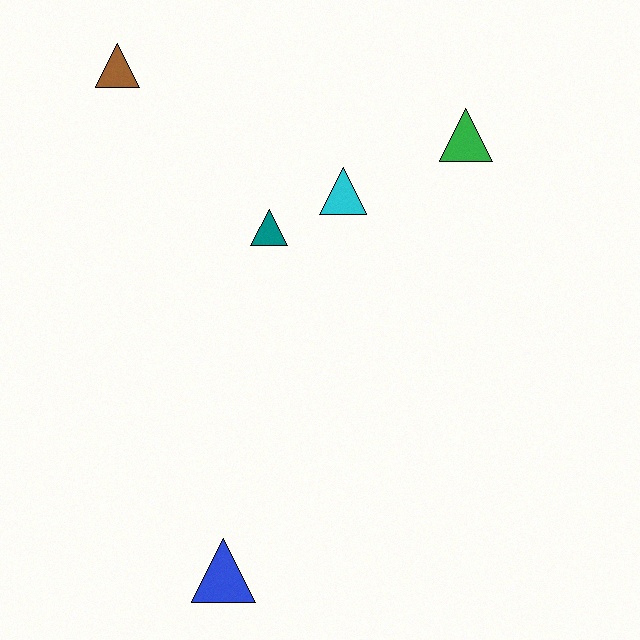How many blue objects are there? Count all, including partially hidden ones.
There is 1 blue object.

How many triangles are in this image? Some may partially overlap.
There are 5 triangles.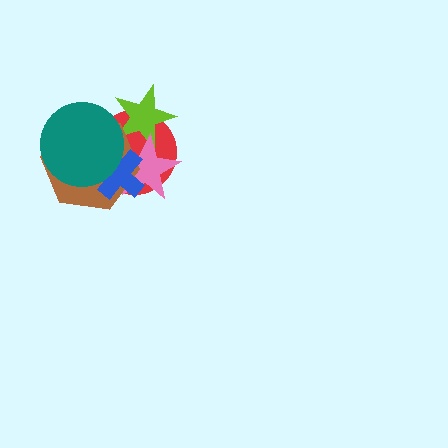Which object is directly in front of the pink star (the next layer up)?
The brown hexagon is directly in front of the pink star.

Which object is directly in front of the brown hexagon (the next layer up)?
The blue cross is directly in front of the brown hexagon.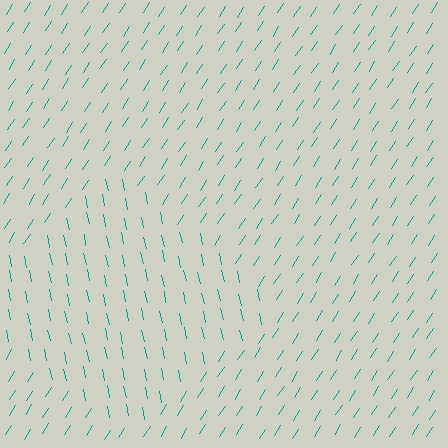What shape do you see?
I see a diamond.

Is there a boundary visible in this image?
Yes, there is a texture boundary formed by a change in line orientation.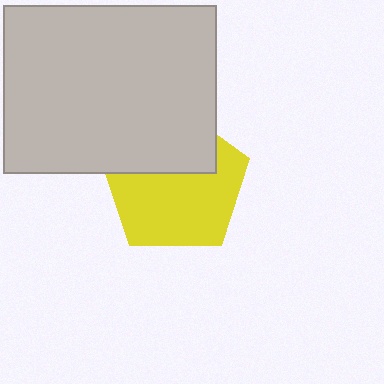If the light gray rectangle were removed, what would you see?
You would see the complete yellow pentagon.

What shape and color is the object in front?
The object in front is a light gray rectangle.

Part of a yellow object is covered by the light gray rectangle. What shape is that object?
It is a pentagon.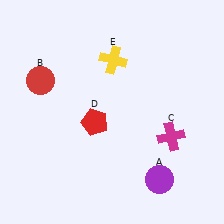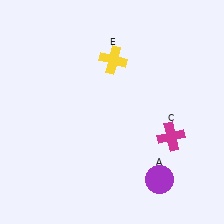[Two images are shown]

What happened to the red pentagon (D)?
The red pentagon (D) was removed in Image 2. It was in the bottom-left area of Image 1.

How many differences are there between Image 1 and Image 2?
There are 2 differences between the two images.